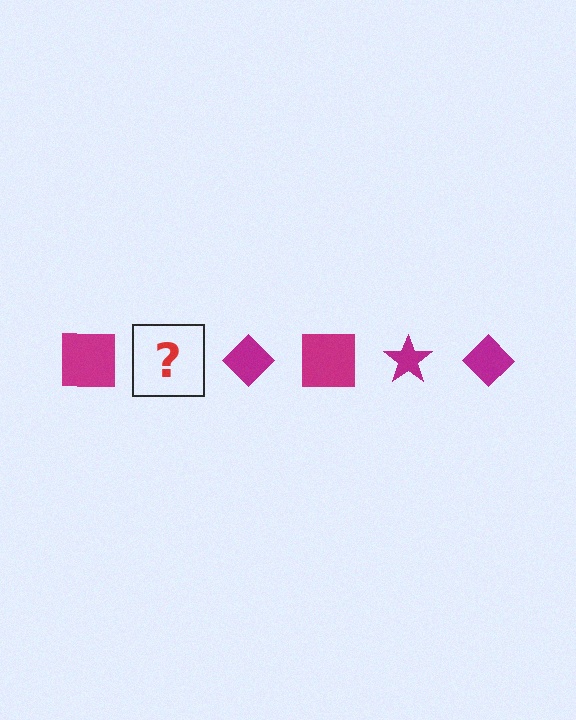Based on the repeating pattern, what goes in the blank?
The blank should be a magenta star.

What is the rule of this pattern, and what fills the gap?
The rule is that the pattern cycles through square, star, diamond shapes in magenta. The gap should be filled with a magenta star.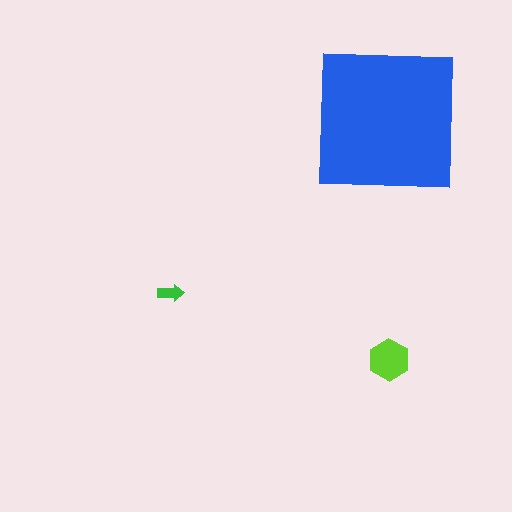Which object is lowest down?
The lime hexagon is bottommost.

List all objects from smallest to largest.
The green arrow, the lime hexagon, the blue square.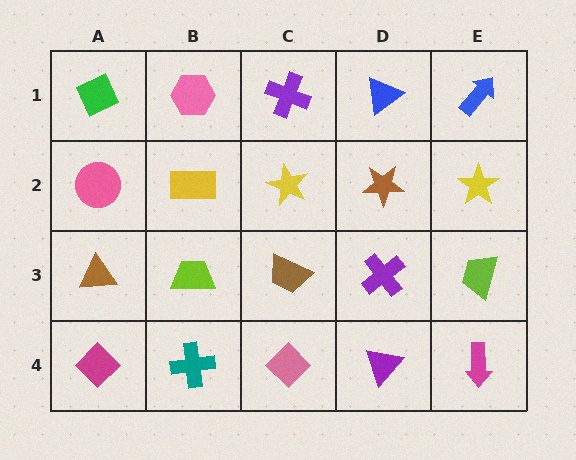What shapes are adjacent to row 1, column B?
A yellow rectangle (row 2, column B), a green diamond (row 1, column A), a purple cross (row 1, column C).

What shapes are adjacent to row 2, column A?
A green diamond (row 1, column A), a brown triangle (row 3, column A), a yellow rectangle (row 2, column B).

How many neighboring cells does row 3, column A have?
3.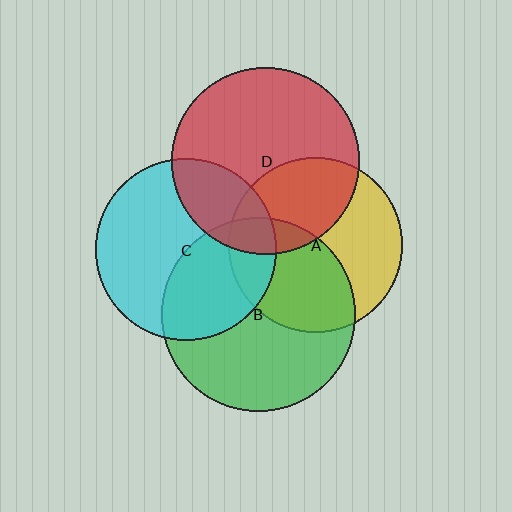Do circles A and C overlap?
Yes.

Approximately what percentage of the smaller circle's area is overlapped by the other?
Approximately 15%.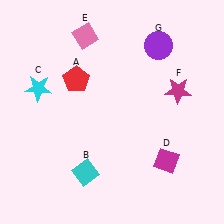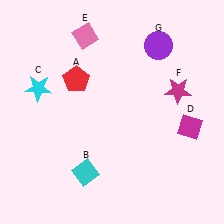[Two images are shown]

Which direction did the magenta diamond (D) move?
The magenta diamond (D) moved up.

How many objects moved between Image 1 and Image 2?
1 object moved between the two images.